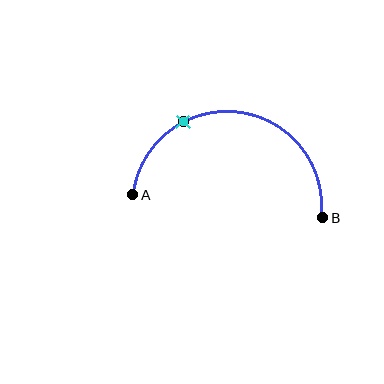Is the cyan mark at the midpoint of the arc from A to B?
No. The cyan mark lies on the arc but is closer to endpoint A. The arc midpoint would be at the point on the curve equidistant along the arc from both A and B.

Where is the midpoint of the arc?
The arc midpoint is the point on the curve farthest from the straight line joining A and B. It sits above that line.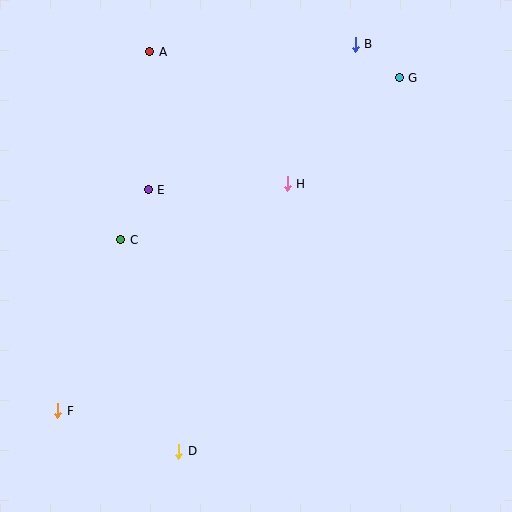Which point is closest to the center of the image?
Point H at (287, 184) is closest to the center.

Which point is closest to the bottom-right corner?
Point D is closest to the bottom-right corner.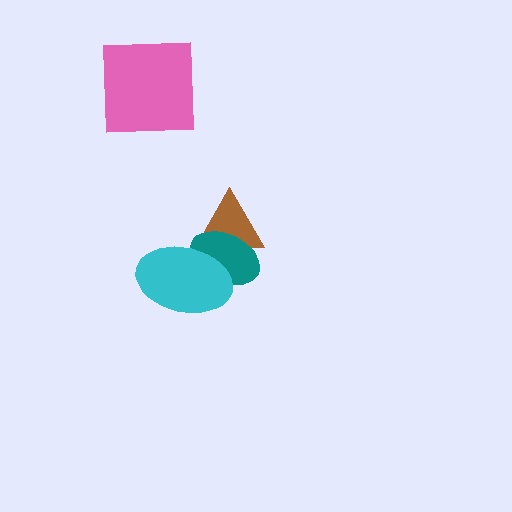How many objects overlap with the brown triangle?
2 objects overlap with the brown triangle.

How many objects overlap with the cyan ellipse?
2 objects overlap with the cyan ellipse.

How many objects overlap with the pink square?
0 objects overlap with the pink square.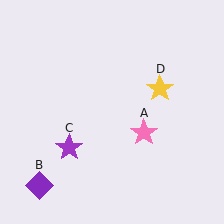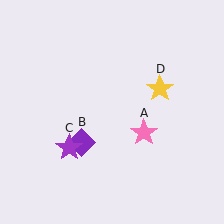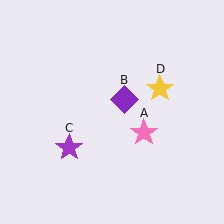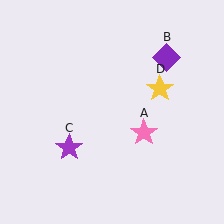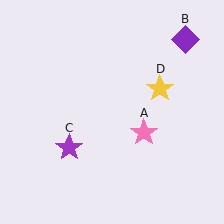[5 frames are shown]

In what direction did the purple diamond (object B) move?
The purple diamond (object B) moved up and to the right.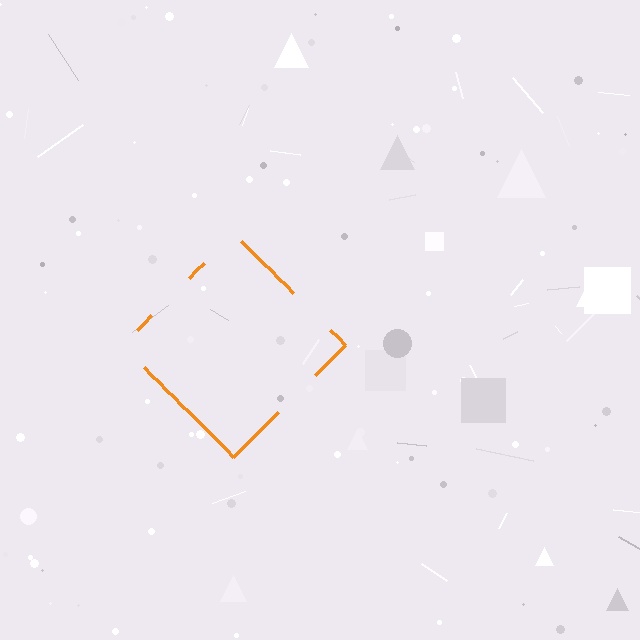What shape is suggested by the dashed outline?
The dashed outline suggests a diamond.